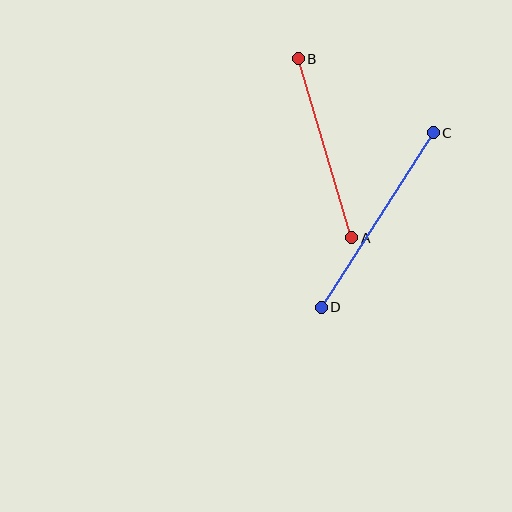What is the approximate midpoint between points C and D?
The midpoint is at approximately (377, 220) pixels.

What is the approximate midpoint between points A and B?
The midpoint is at approximately (325, 148) pixels.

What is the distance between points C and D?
The distance is approximately 207 pixels.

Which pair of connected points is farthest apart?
Points C and D are farthest apart.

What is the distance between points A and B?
The distance is approximately 186 pixels.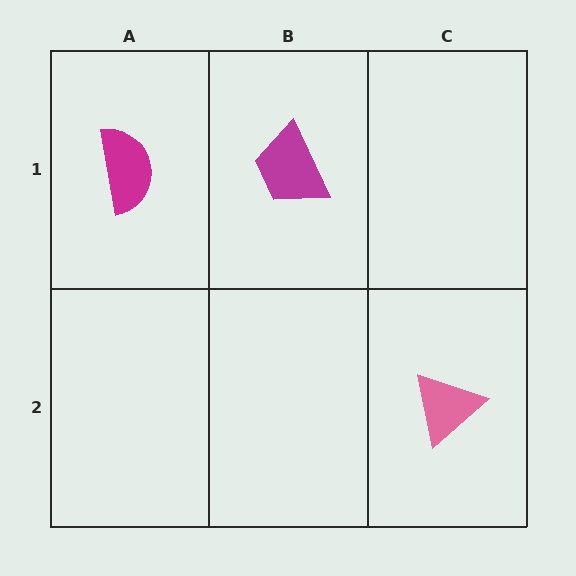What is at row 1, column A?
A magenta semicircle.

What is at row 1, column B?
A magenta trapezoid.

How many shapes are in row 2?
1 shape.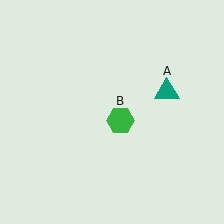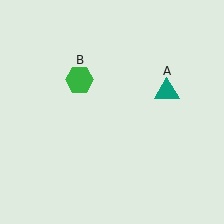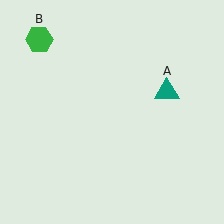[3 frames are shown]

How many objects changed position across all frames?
1 object changed position: green hexagon (object B).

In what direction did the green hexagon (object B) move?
The green hexagon (object B) moved up and to the left.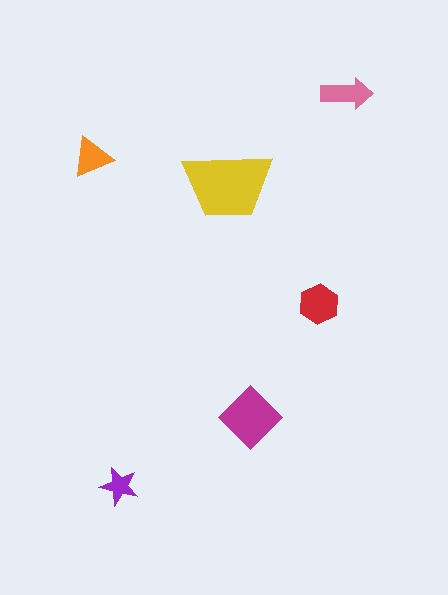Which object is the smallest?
The purple star.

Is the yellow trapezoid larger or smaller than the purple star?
Larger.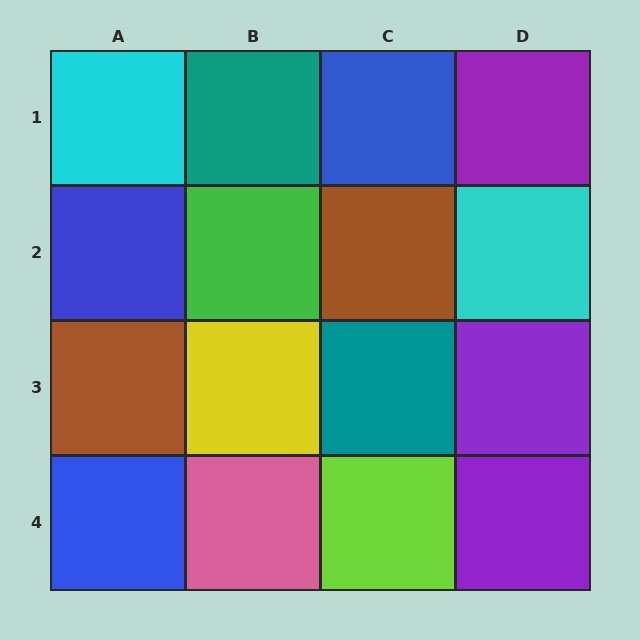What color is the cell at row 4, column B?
Pink.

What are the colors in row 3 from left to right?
Brown, yellow, teal, purple.